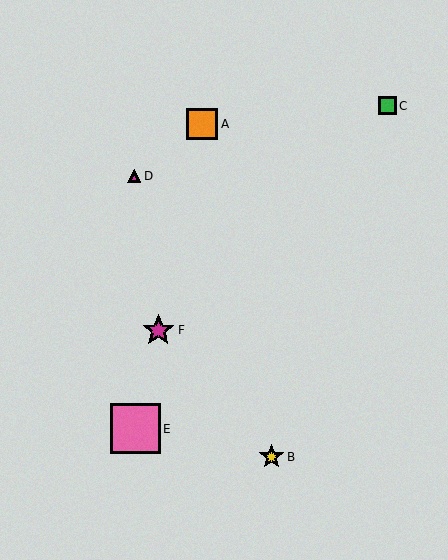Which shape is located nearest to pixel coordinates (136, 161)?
The magenta triangle (labeled D) at (134, 176) is nearest to that location.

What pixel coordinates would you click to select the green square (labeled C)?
Click at (387, 106) to select the green square C.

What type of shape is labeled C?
Shape C is a green square.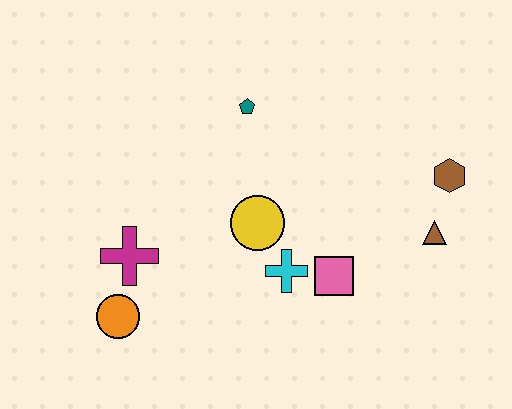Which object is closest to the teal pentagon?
The yellow circle is closest to the teal pentagon.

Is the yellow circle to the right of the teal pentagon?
Yes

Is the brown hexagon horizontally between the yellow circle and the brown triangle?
No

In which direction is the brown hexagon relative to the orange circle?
The brown hexagon is to the right of the orange circle.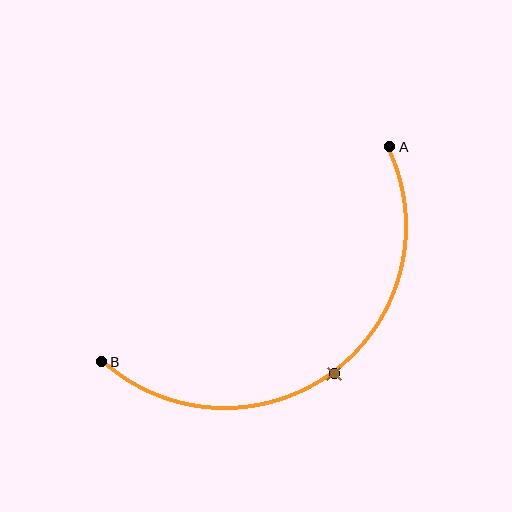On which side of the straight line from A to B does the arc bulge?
The arc bulges below and to the right of the straight line connecting A and B.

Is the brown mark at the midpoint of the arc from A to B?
Yes. The brown mark lies on the arc at equal arc-length from both A and B — it is the arc midpoint.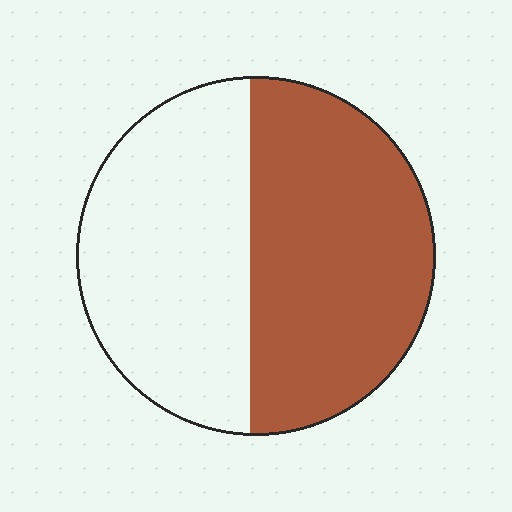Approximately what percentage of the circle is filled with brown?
Approximately 50%.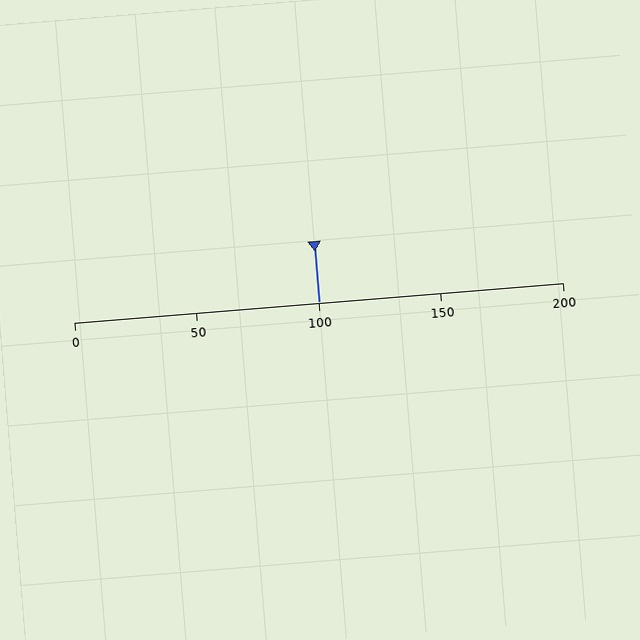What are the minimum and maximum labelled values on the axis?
The axis runs from 0 to 200.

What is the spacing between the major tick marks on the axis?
The major ticks are spaced 50 apart.